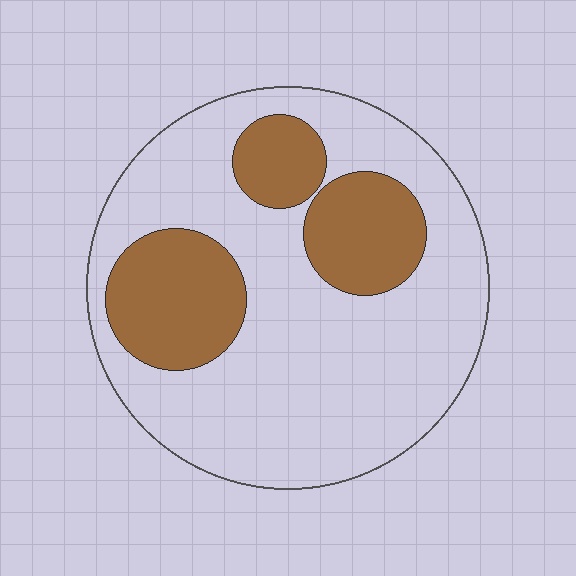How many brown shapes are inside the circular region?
3.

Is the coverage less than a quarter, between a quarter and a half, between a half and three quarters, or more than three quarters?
Between a quarter and a half.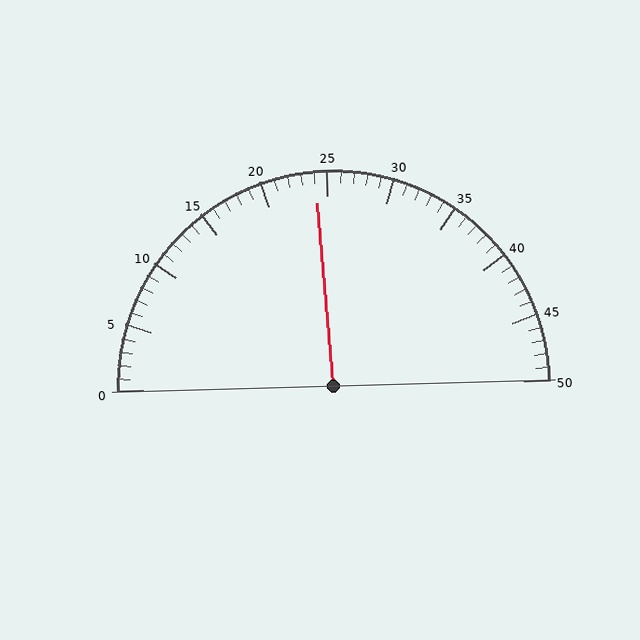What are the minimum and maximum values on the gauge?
The gauge ranges from 0 to 50.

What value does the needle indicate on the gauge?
The needle indicates approximately 24.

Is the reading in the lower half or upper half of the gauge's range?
The reading is in the lower half of the range (0 to 50).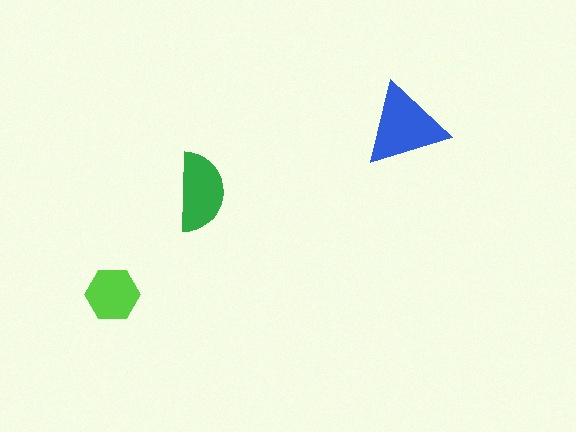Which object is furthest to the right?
The blue triangle is rightmost.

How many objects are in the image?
There are 3 objects in the image.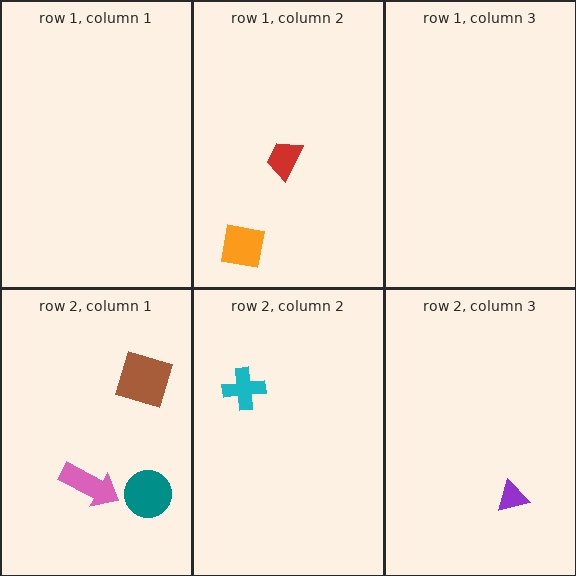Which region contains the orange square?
The row 1, column 2 region.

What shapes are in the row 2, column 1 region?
The brown square, the teal circle, the pink arrow.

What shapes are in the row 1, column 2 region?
The red trapezoid, the orange square.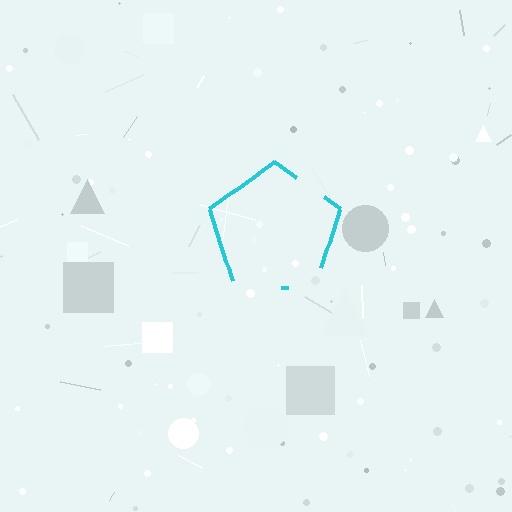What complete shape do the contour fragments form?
The contour fragments form a pentagon.